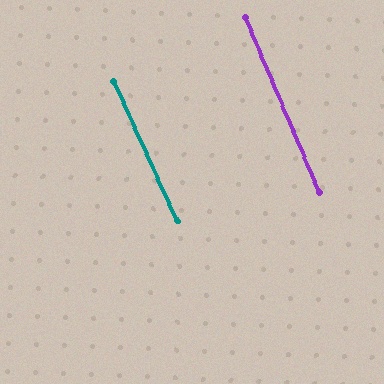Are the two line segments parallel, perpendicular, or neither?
Parallel — their directions differ by only 1.8°.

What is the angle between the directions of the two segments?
Approximately 2 degrees.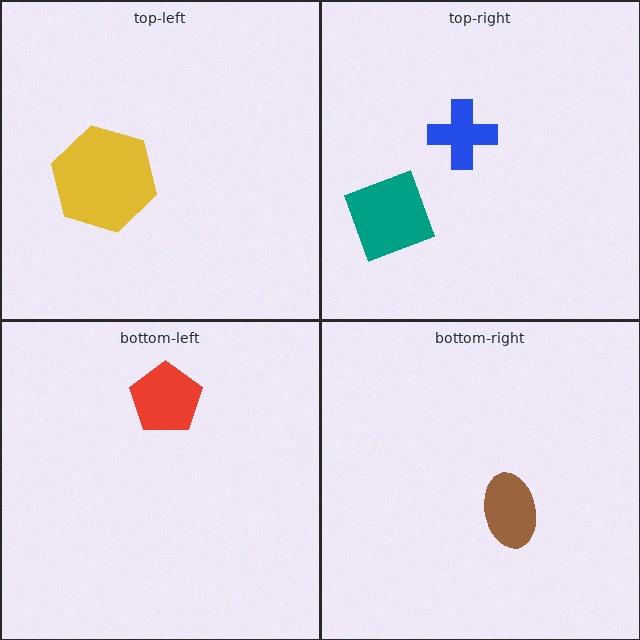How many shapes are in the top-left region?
1.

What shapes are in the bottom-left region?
The red pentagon.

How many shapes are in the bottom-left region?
1.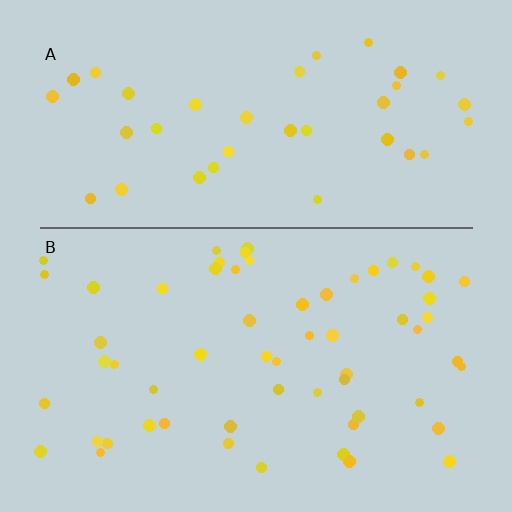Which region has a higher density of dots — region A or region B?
B (the bottom).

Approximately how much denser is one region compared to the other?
Approximately 1.5× — region B over region A.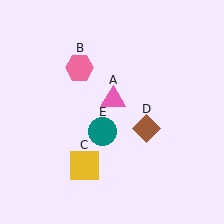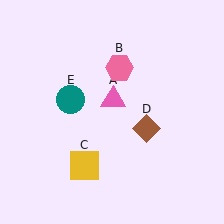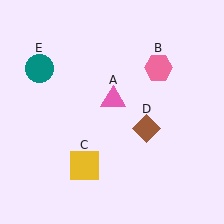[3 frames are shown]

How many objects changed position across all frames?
2 objects changed position: pink hexagon (object B), teal circle (object E).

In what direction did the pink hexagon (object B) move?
The pink hexagon (object B) moved right.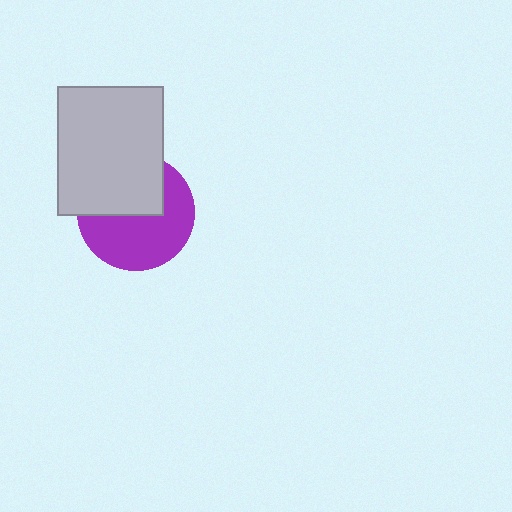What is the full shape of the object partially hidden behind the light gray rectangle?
The partially hidden object is a purple circle.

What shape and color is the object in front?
The object in front is a light gray rectangle.